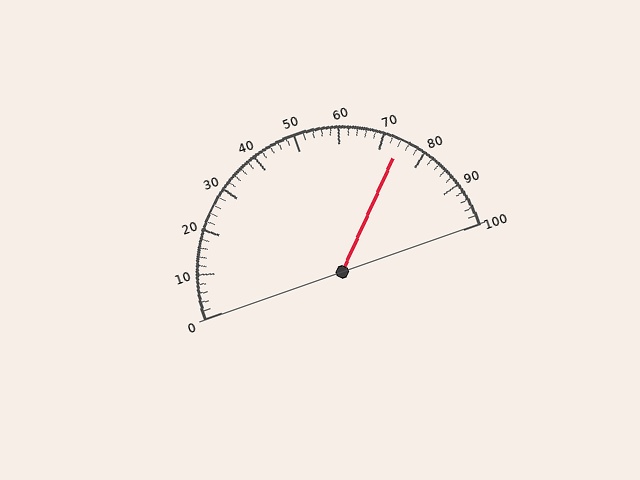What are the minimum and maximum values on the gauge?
The gauge ranges from 0 to 100.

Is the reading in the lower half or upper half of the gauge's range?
The reading is in the upper half of the range (0 to 100).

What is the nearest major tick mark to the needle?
The nearest major tick mark is 70.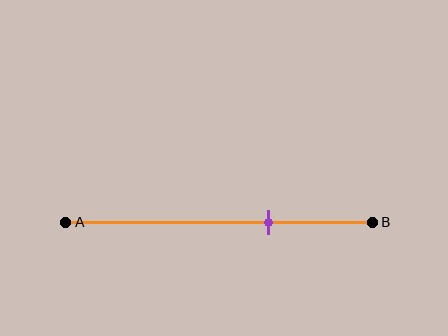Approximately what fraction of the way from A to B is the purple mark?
The purple mark is approximately 65% of the way from A to B.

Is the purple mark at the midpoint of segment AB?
No, the mark is at about 65% from A, not at the 50% midpoint.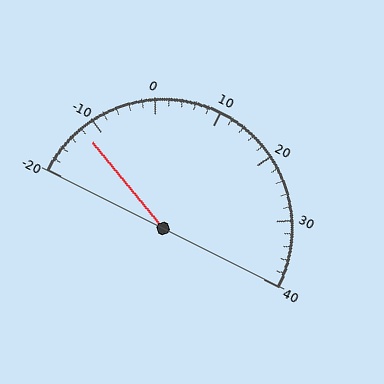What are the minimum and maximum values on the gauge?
The gauge ranges from -20 to 40.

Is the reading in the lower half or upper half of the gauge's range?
The reading is in the lower half of the range (-20 to 40).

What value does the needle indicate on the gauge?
The needle indicates approximately -12.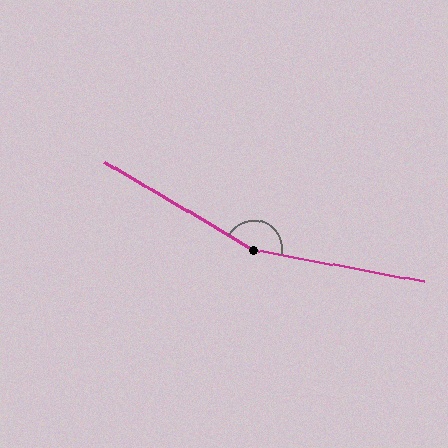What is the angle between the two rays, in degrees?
Approximately 160 degrees.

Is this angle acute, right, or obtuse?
It is obtuse.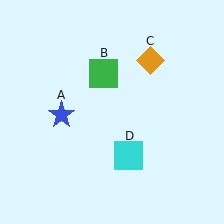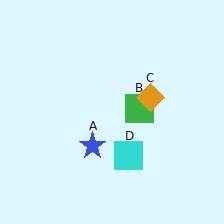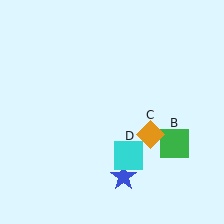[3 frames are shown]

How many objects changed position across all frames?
3 objects changed position: blue star (object A), green square (object B), orange diamond (object C).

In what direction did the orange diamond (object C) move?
The orange diamond (object C) moved down.